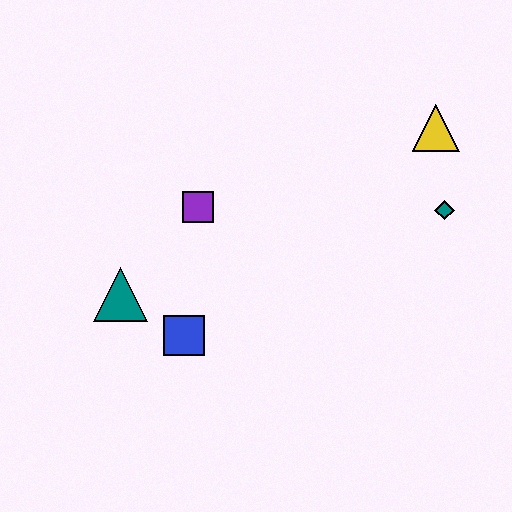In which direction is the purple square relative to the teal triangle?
The purple square is above the teal triangle.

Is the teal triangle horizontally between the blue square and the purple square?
No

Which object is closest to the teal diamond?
The yellow triangle is closest to the teal diamond.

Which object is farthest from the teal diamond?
The teal triangle is farthest from the teal diamond.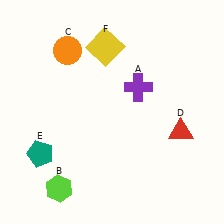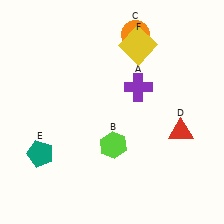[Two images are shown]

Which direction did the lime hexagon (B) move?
The lime hexagon (B) moved right.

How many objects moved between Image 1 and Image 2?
3 objects moved between the two images.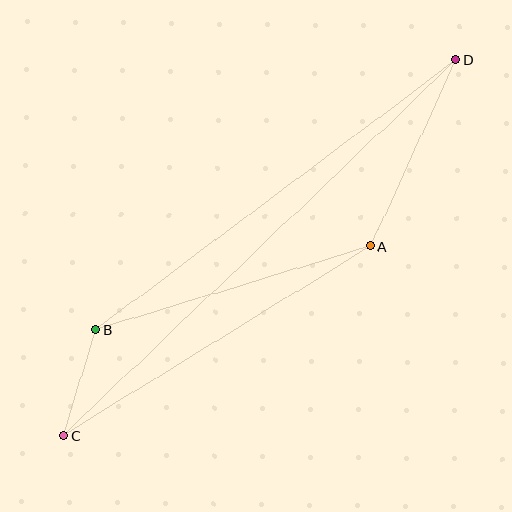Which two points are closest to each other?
Points B and C are closest to each other.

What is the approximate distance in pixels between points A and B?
The distance between A and B is approximately 287 pixels.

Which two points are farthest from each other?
Points C and D are farthest from each other.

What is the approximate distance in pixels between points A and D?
The distance between A and D is approximately 205 pixels.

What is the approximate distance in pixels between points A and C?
The distance between A and C is approximately 361 pixels.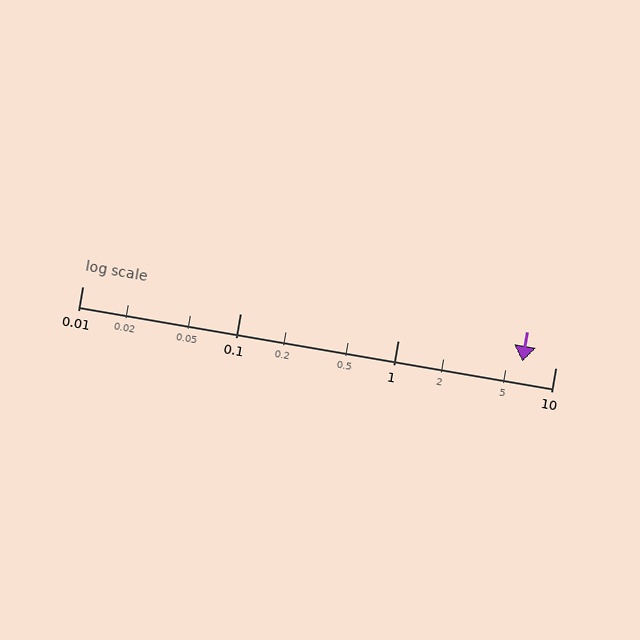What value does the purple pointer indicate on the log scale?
The pointer indicates approximately 6.2.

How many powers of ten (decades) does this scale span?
The scale spans 3 decades, from 0.01 to 10.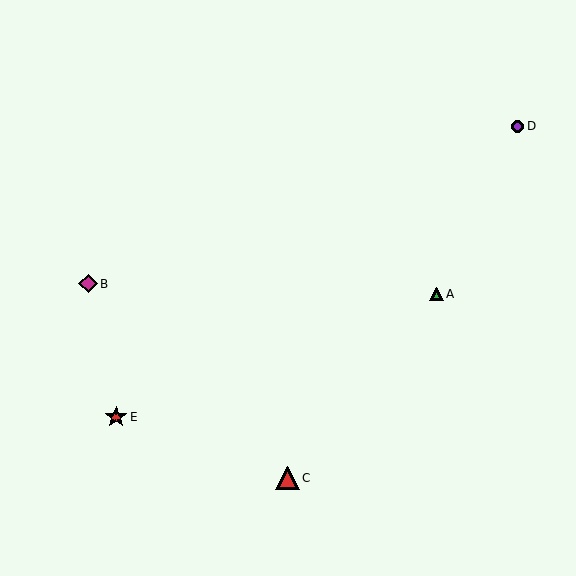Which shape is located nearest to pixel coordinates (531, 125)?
The purple circle (labeled D) at (517, 126) is nearest to that location.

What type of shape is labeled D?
Shape D is a purple circle.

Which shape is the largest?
The red triangle (labeled C) is the largest.